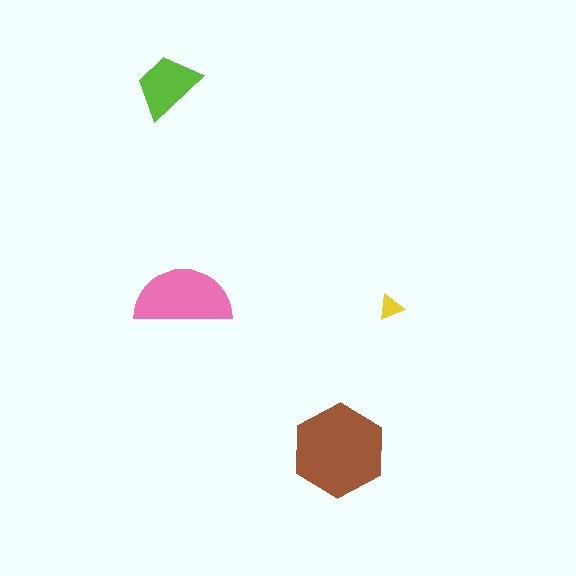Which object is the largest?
The brown hexagon.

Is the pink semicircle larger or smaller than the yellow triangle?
Larger.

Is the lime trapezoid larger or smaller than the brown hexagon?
Smaller.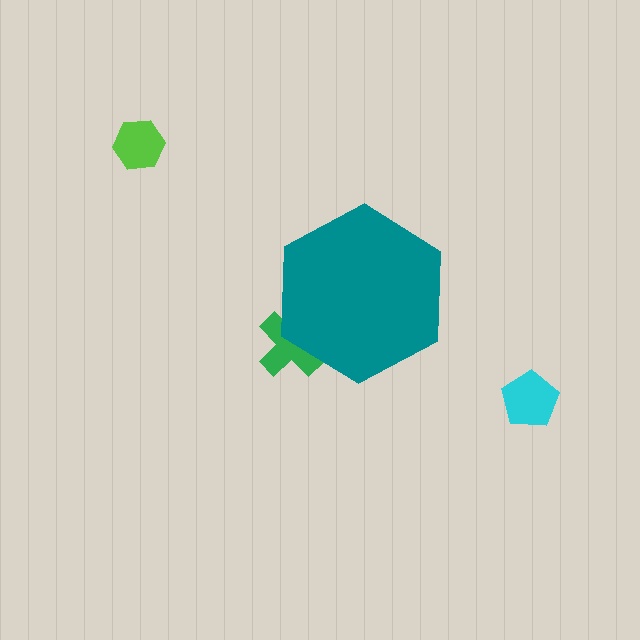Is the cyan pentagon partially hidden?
No, the cyan pentagon is fully visible.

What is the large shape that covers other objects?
A teal hexagon.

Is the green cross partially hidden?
Yes, the green cross is partially hidden behind the teal hexagon.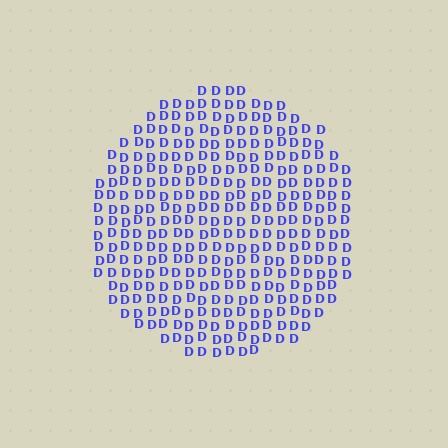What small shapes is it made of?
It is made of small letter D's.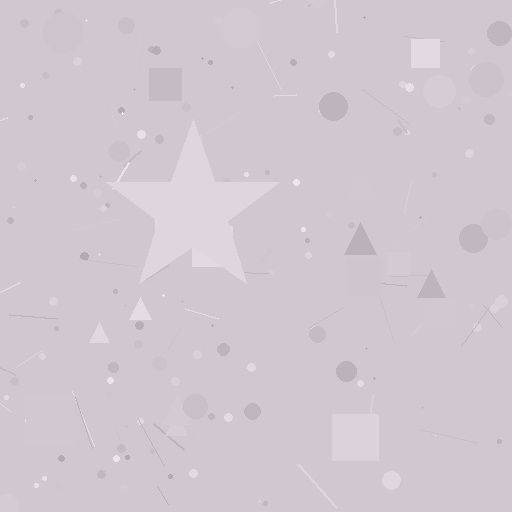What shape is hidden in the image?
A star is hidden in the image.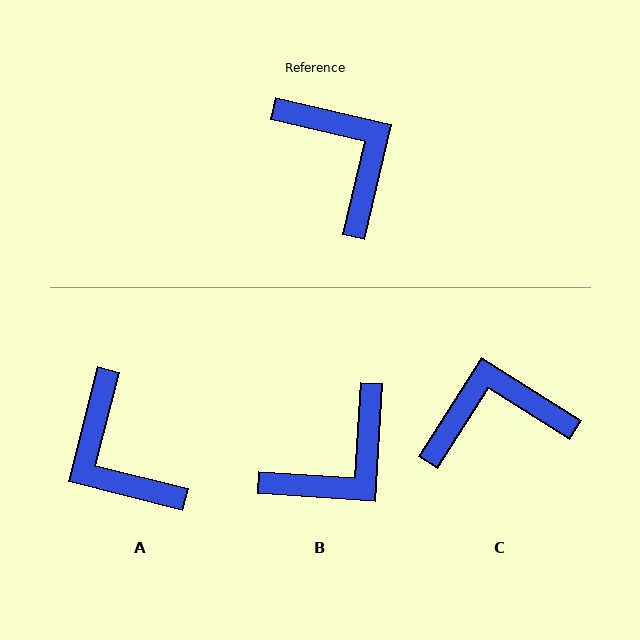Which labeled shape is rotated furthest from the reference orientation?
A, about 179 degrees away.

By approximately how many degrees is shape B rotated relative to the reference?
Approximately 81 degrees clockwise.